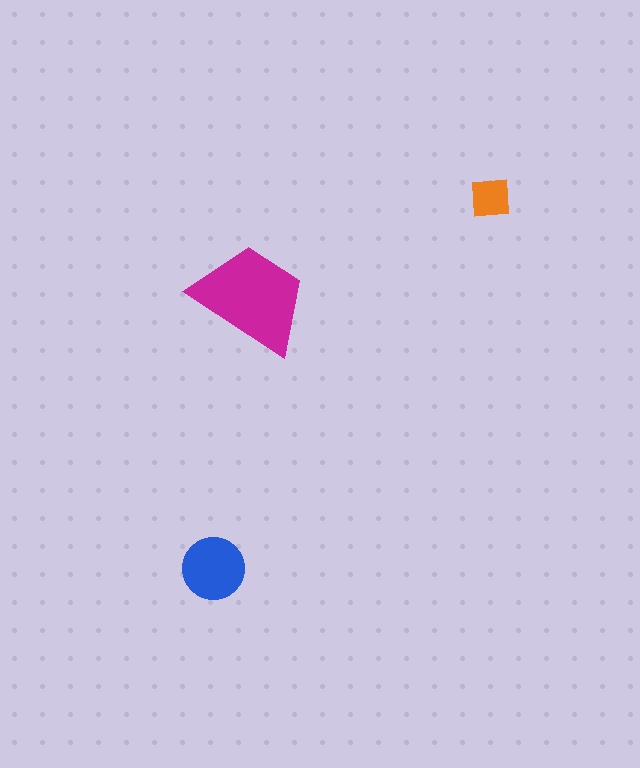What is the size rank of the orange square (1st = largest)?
3rd.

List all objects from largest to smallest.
The magenta trapezoid, the blue circle, the orange square.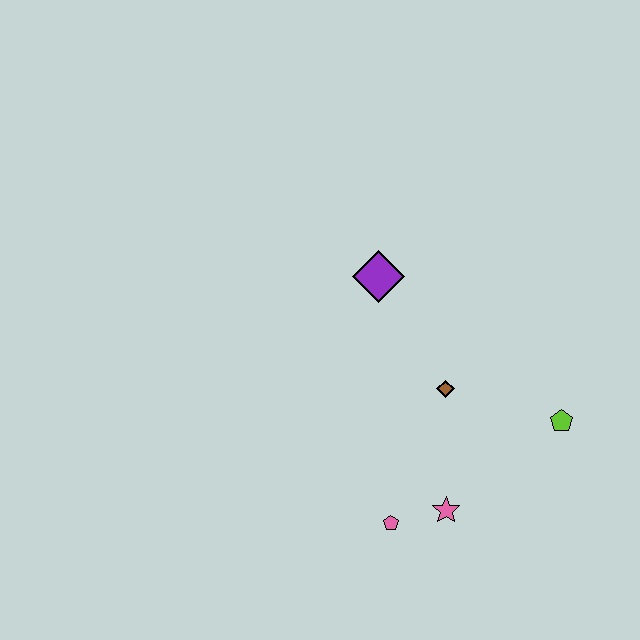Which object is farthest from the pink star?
The purple diamond is farthest from the pink star.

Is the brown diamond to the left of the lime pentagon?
Yes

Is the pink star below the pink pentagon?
No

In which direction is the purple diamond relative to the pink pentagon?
The purple diamond is above the pink pentagon.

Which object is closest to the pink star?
The pink pentagon is closest to the pink star.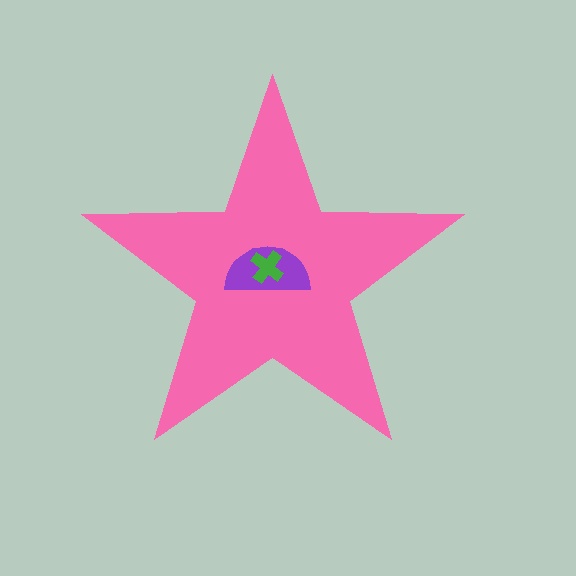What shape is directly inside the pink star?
The purple semicircle.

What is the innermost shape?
The green cross.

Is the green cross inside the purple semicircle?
Yes.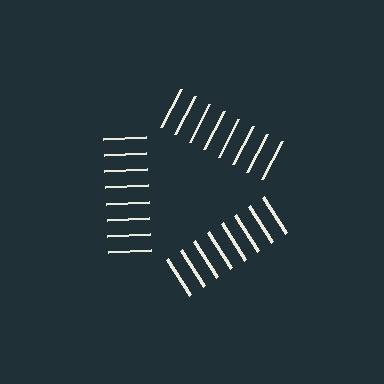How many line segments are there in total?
24 — 8 along each of the 3 edges.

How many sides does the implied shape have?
3 sides — the line-ends trace a triangle.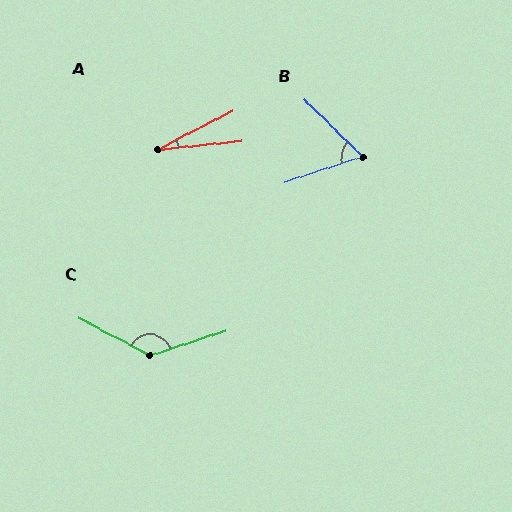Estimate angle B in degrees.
Approximately 63 degrees.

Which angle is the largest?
C, at approximately 134 degrees.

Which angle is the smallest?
A, at approximately 22 degrees.